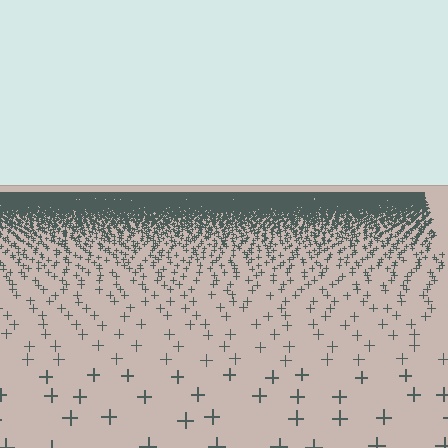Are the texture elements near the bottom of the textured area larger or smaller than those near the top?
Larger. Near the bottom, elements are closer to the viewer and appear at a bigger on-screen size.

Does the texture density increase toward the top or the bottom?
Density increases toward the top.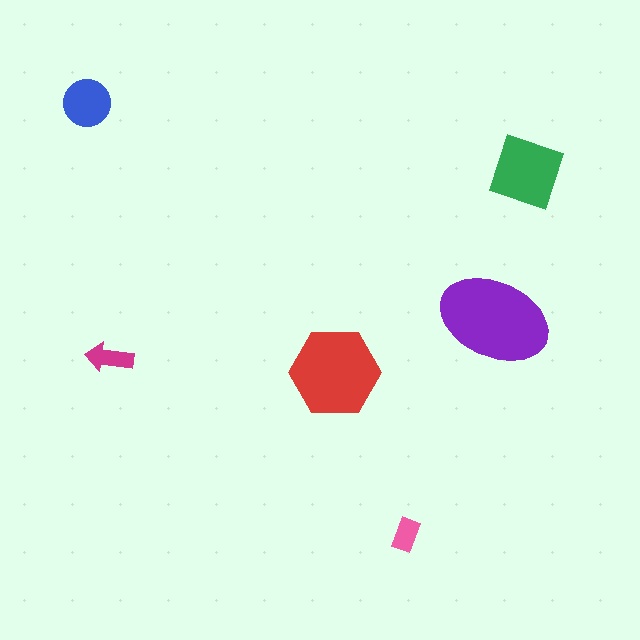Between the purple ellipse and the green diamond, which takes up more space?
The purple ellipse.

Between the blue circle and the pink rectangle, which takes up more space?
The blue circle.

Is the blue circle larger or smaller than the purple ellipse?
Smaller.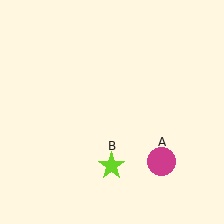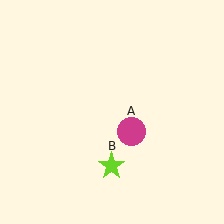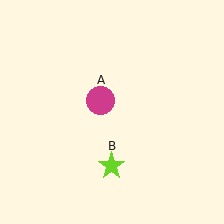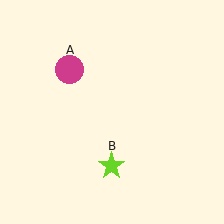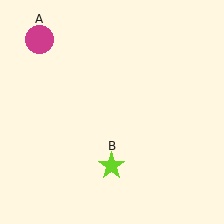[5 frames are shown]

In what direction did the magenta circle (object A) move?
The magenta circle (object A) moved up and to the left.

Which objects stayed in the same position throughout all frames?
Lime star (object B) remained stationary.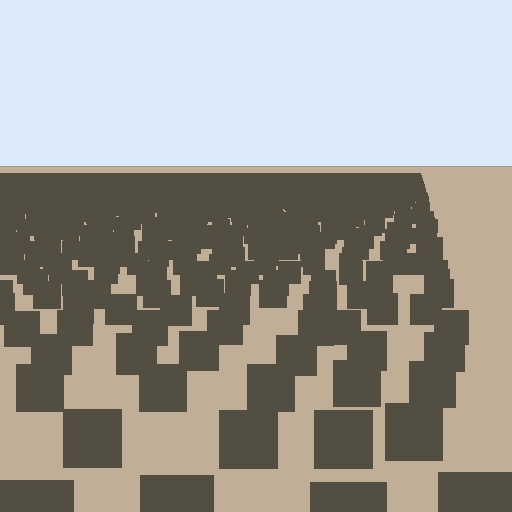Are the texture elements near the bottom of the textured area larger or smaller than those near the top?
Larger. Near the bottom, elements are closer to the viewer and appear at a bigger on-screen size.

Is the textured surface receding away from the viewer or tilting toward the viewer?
The surface is receding away from the viewer. Texture elements get smaller and denser toward the top.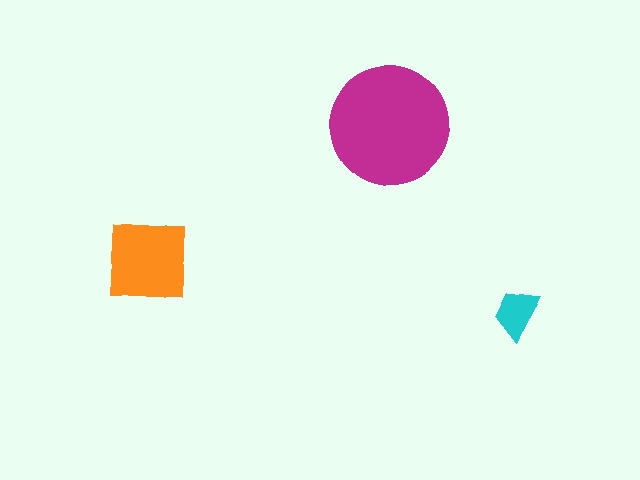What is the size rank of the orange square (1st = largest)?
2nd.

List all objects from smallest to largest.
The cyan trapezoid, the orange square, the magenta circle.